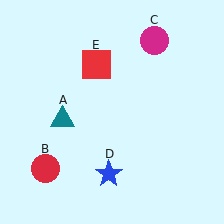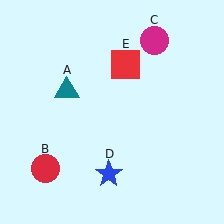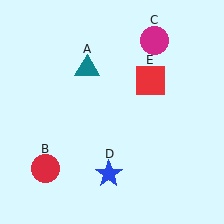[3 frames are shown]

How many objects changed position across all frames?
2 objects changed position: teal triangle (object A), red square (object E).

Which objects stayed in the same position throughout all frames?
Red circle (object B) and magenta circle (object C) and blue star (object D) remained stationary.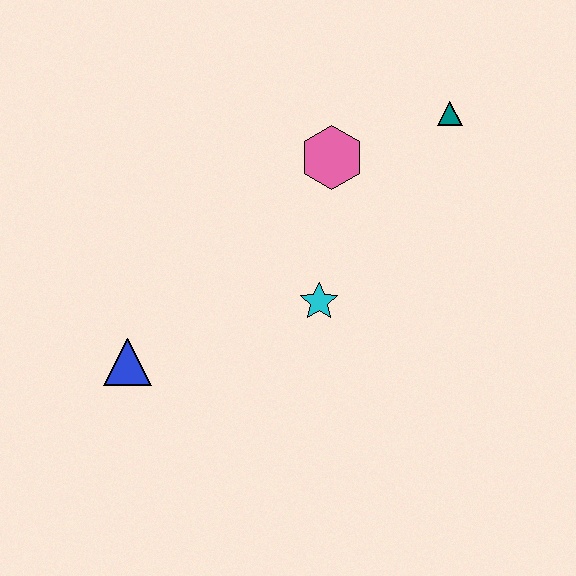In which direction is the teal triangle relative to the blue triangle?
The teal triangle is to the right of the blue triangle.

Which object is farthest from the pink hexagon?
The blue triangle is farthest from the pink hexagon.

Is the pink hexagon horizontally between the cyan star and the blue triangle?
No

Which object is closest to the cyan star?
The pink hexagon is closest to the cyan star.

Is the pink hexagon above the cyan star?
Yes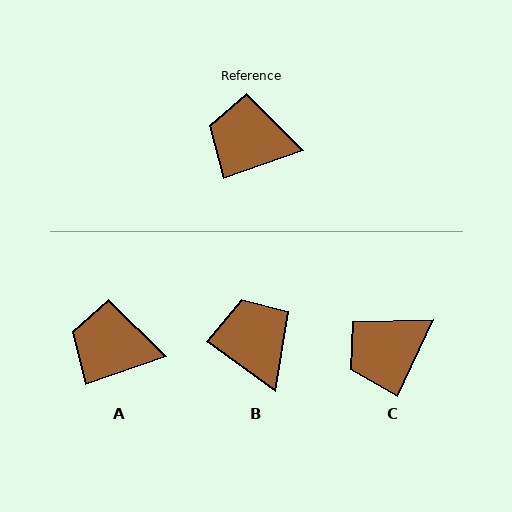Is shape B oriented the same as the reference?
No, it is off by about 55 degrees.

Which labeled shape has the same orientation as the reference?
A.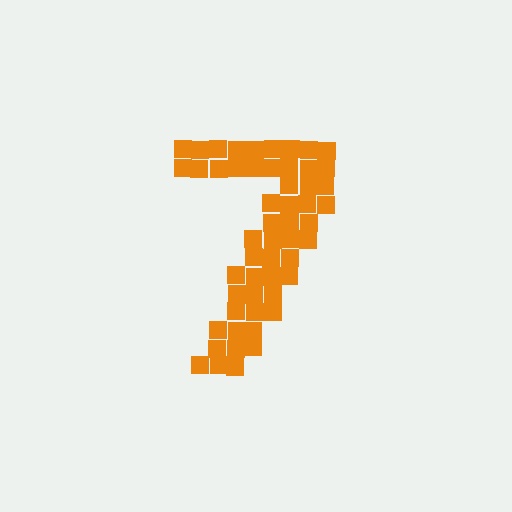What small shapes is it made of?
It is made of small squares.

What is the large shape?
The large shape is the digit 7.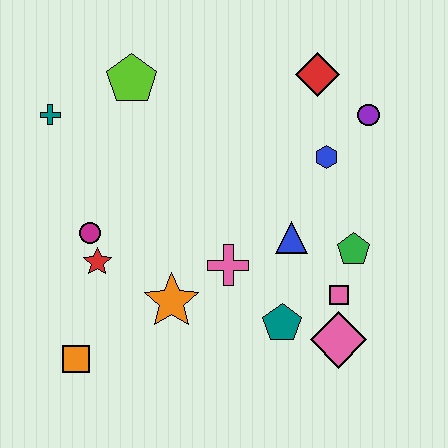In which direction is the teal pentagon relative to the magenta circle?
The teal pentagon is to the right of the magenta circle.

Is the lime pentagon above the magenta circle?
Yes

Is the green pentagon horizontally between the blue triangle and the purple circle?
Yes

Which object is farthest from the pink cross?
The teal cross is farthest from the pink cross.